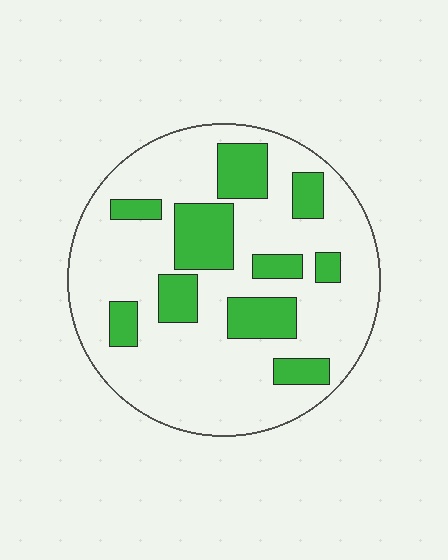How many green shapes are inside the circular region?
10.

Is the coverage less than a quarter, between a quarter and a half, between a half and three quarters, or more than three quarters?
Less than a quarter.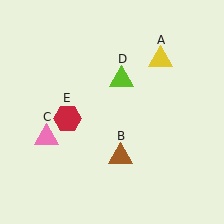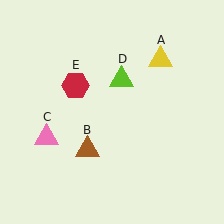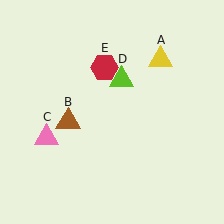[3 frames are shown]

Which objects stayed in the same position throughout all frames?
Yellow triangle (object A) and pink triangle (object C) and lime triangle (object D) remained stationary.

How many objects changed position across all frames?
2 objects changed position: brown triangle (object B), red hexagon (object E).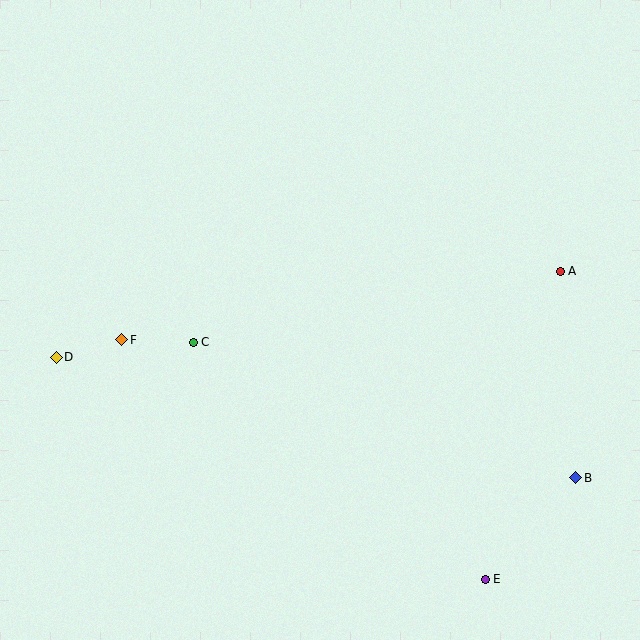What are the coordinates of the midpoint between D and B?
The midpoint between D and B is at (316, 417).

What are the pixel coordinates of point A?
Point A is at (560, 271).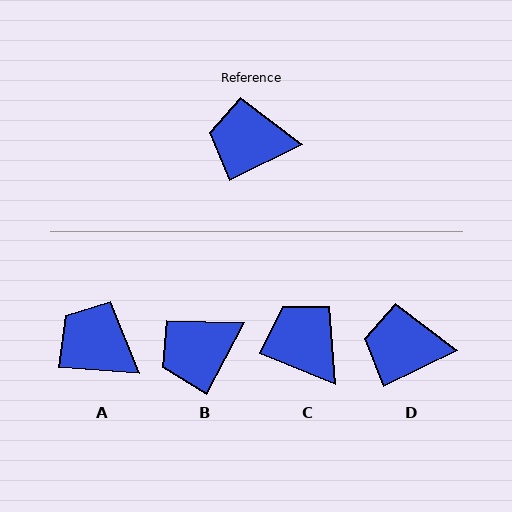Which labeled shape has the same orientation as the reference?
D.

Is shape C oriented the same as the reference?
No, it is off by about 48 degrees.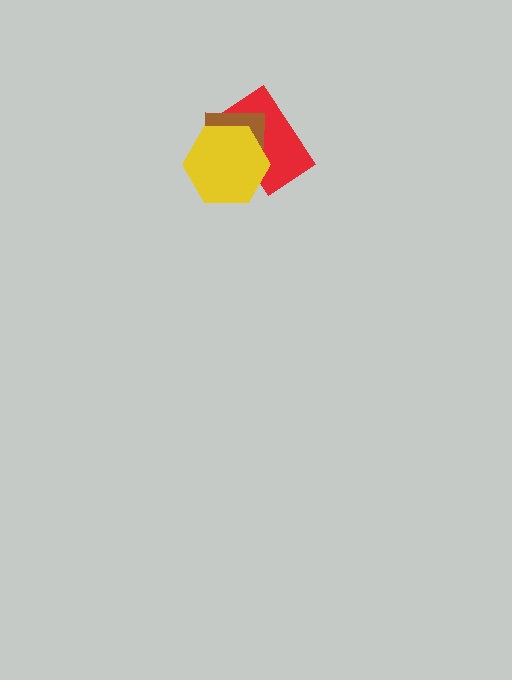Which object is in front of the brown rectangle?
The yellow hexagon is in front of the brown rectangle.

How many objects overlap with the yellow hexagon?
2 objects overlap with the yellow hexagon.